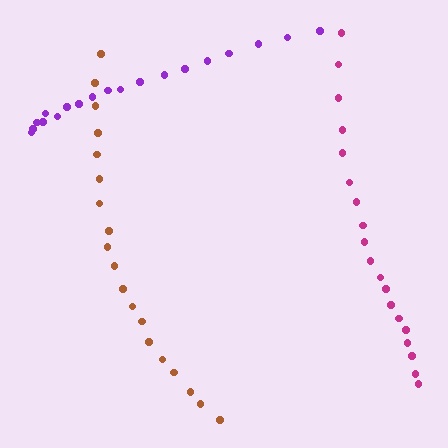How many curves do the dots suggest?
There are 3 distinct paths.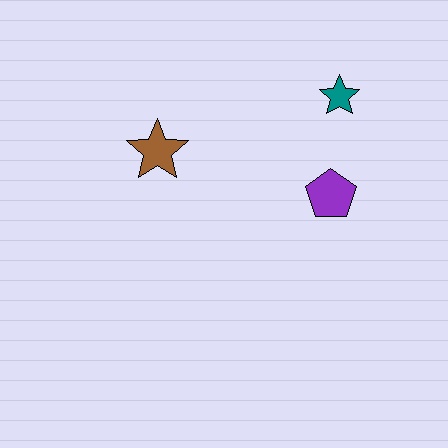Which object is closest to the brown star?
The purple pentagon is closest to the brown star.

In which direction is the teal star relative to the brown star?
The teal star is to the right of the brown star.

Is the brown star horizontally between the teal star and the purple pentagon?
No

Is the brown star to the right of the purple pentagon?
No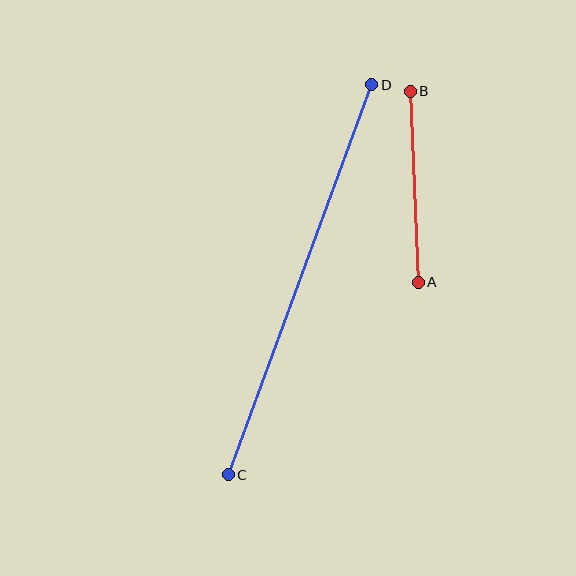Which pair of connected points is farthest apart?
Points C and D are farthest apart.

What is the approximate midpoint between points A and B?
The midpoint is at approximately (414, 187) pixels.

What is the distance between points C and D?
The distance is approximately 415 pixels.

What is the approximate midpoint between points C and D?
The midpoint is at approximately (300, 280) pixels.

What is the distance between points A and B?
The distance is approximately 191 pixels.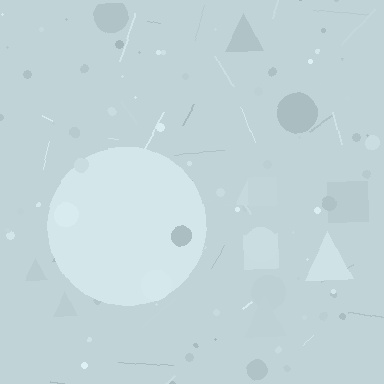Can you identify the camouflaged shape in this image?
The camouflaged shape is a circle.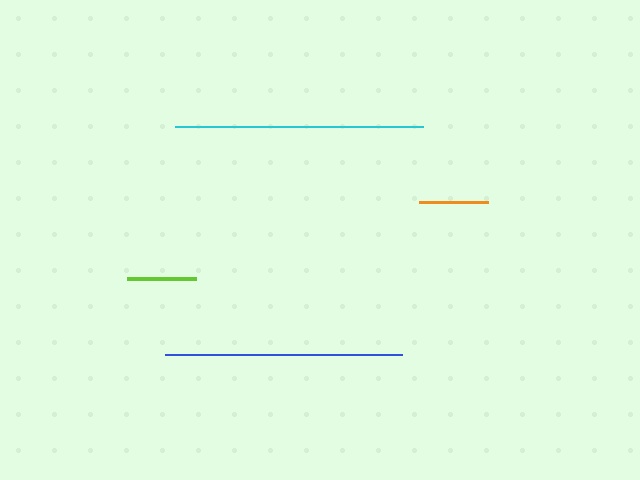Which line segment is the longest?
The cyan line is the longest at approximately 249 pixels.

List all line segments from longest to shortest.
From longest to shortest: cyan, blue, orange, lime.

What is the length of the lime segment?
The lime segment is approximately 69 pixels long.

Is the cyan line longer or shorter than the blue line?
The cyan line is longer than the blue line.